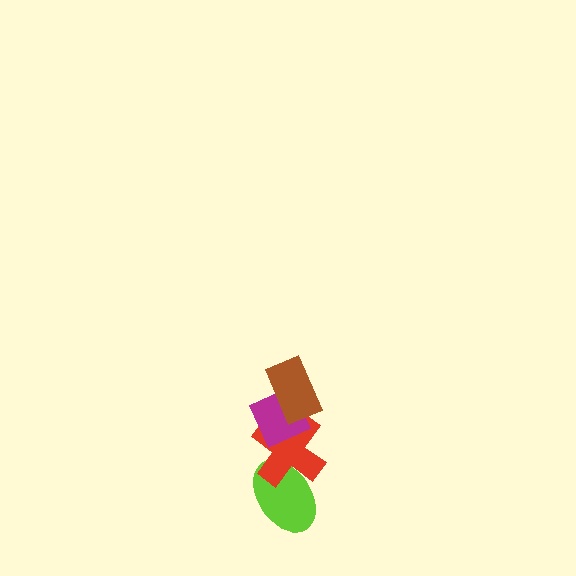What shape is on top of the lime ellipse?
The red cross is on top of the lime ellipse.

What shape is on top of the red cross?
The magenta diamond is on top of the red cross.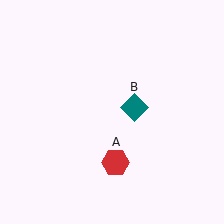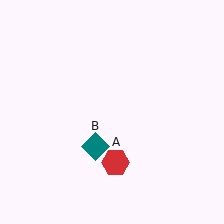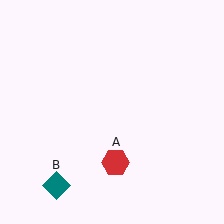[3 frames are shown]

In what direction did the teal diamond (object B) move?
The teal diamond (object B) moved down and to the left.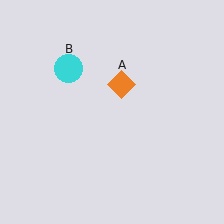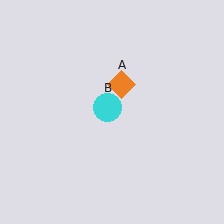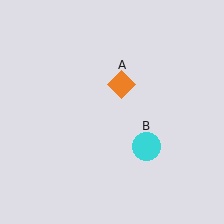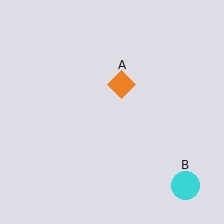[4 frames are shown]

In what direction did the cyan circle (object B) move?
The cyan circle (object B) moved down and to the right.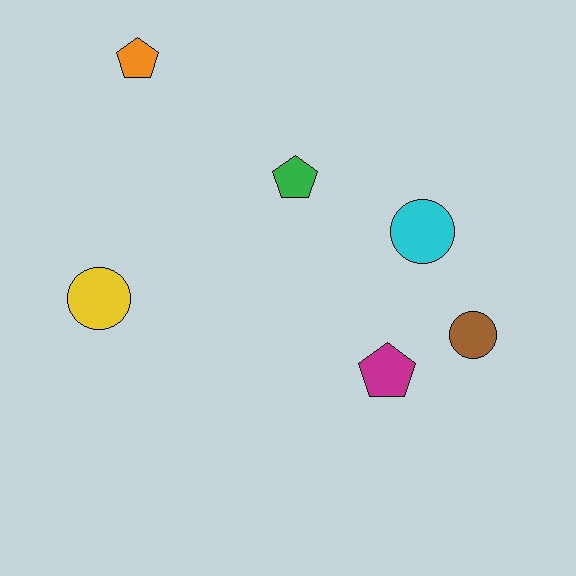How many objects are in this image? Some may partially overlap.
There are 6 objects.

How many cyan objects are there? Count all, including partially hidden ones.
There is 1 cyan object.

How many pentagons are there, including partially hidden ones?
There are 3 pentagons.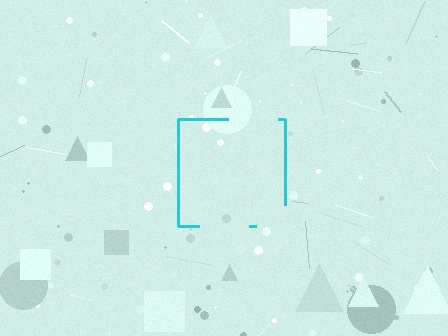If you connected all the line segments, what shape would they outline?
They would outline a square.